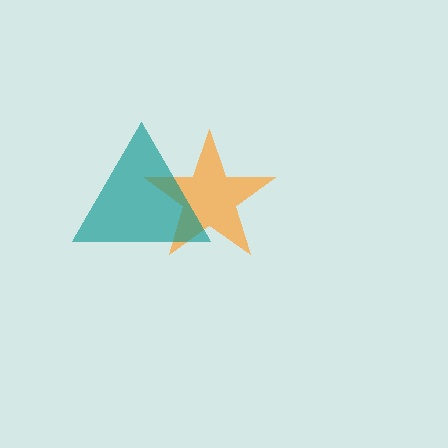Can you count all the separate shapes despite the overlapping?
Yes, there are 2 separate shapes.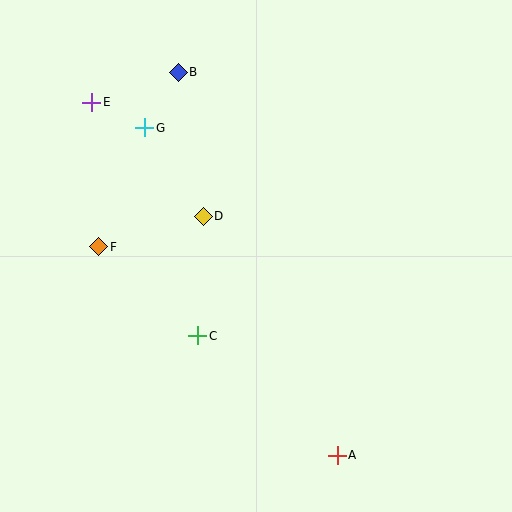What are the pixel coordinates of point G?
Point G is at (145, 128).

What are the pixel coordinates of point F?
Point F is at (99, 247).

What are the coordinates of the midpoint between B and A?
The midpoint between B and A is at (258, 264).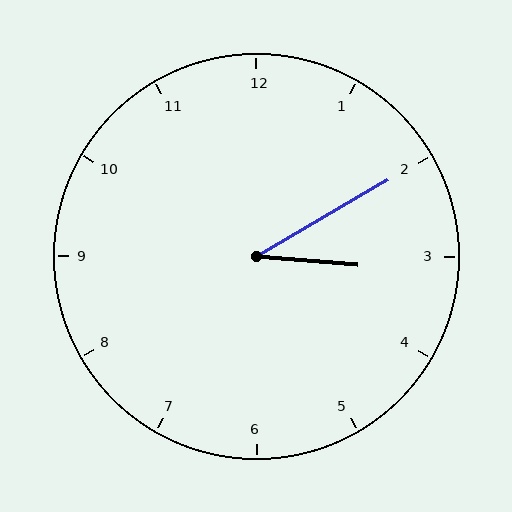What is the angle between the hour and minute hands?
Approximately 35 degrees.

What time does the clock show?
3:10.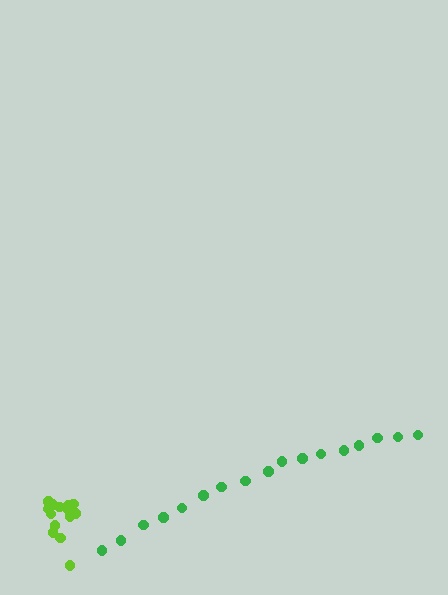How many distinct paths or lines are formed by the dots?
There are 2 distinct paths.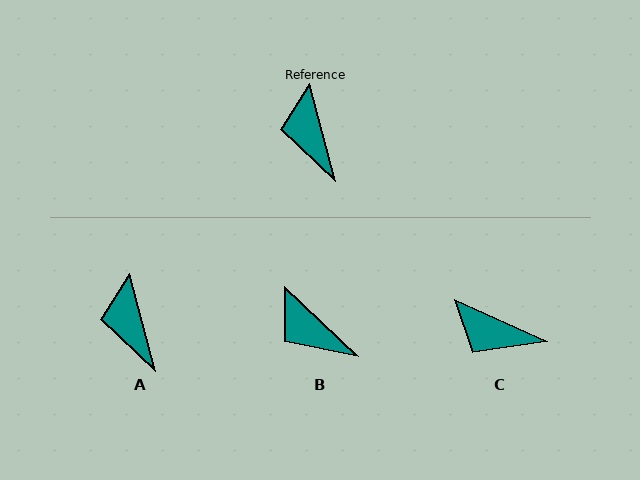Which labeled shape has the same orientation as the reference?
A.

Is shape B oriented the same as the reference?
No, it is off by about 32 degrees.